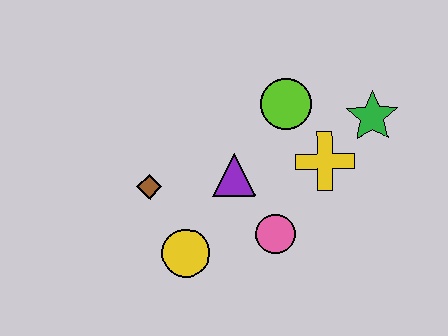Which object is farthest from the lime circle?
The yellow circle is farthest from the lime circle.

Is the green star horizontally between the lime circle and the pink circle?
No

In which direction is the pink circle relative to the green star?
The pink circle is below the green star.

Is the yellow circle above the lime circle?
No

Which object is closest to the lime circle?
The yellow cross is closest to the lime circle.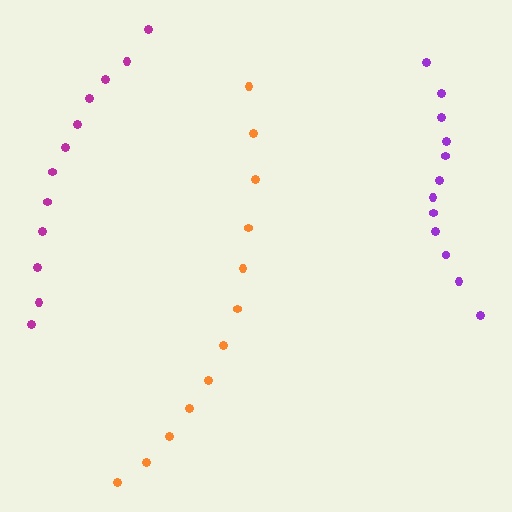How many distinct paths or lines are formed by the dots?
There are 3 distinct paths.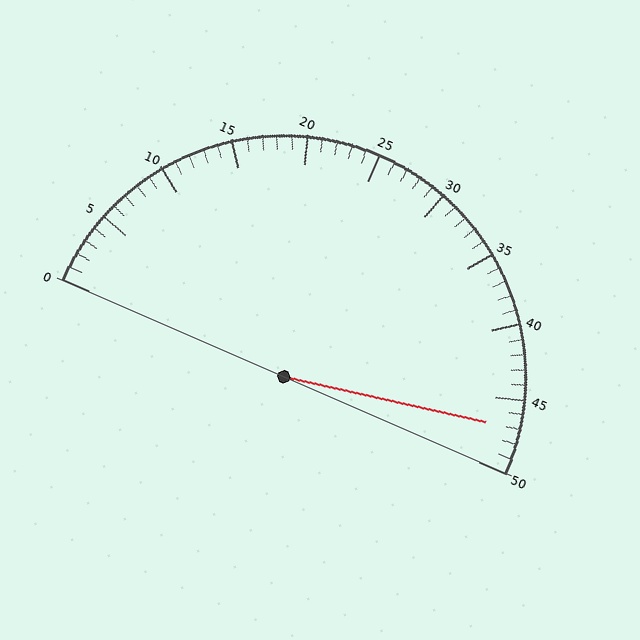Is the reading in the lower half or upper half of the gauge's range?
The reading is in the upper half of the range (0 to 50).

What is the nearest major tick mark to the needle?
The nearest major tick mark is 45.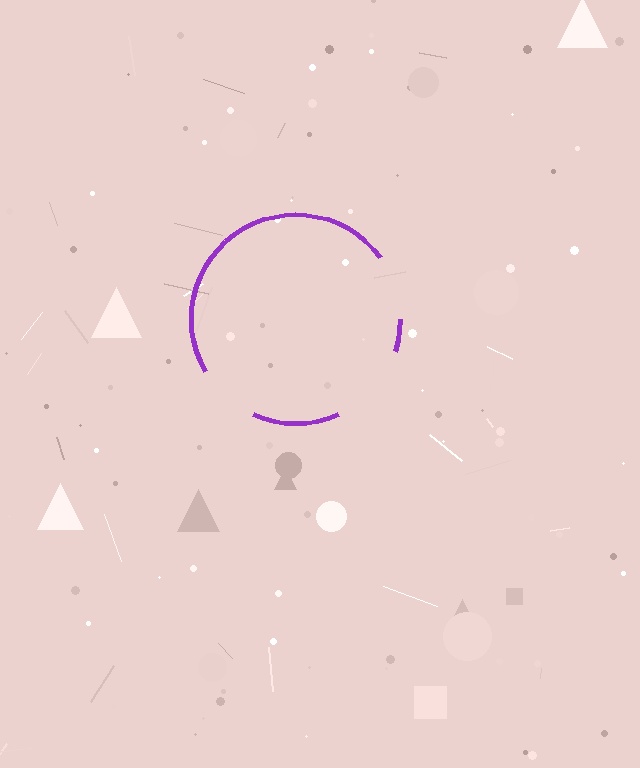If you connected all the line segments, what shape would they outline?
They would outline a circle.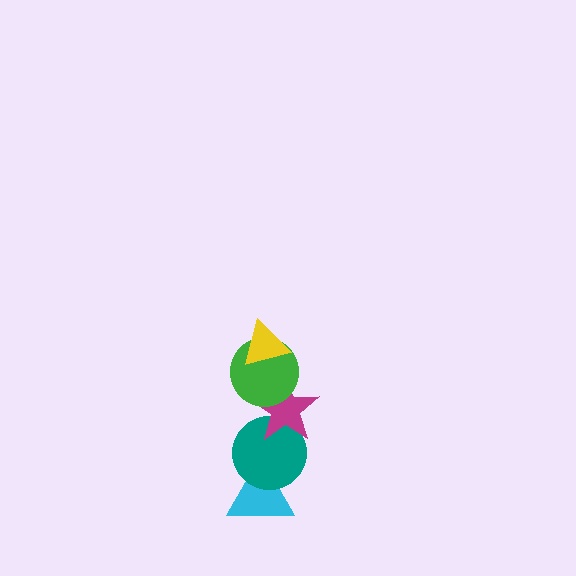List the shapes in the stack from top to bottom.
From top to bottom: the yellow triangle, the green circle, the magenta star, the teal circle, the cyan triangle.